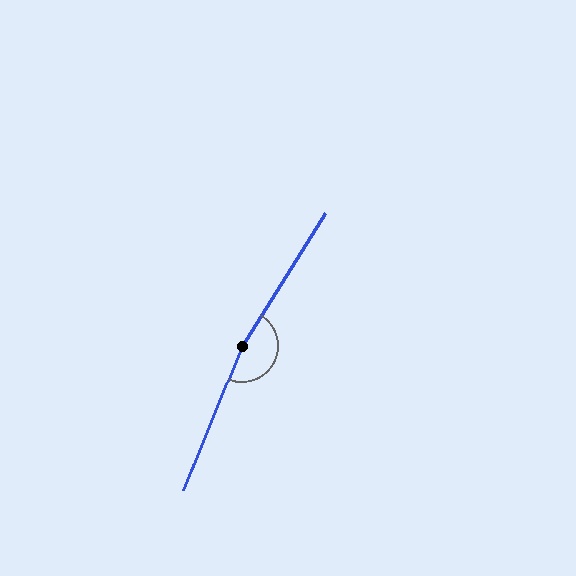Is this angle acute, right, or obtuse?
It is obtuse.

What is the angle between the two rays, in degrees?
Approximately 170 degrees.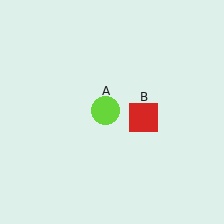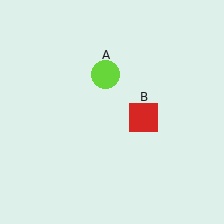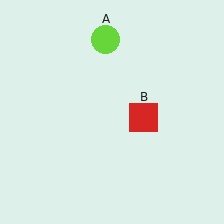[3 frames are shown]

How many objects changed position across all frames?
1 object changed position: lime circle (object A).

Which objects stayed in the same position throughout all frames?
Red square (object B) remained stationary.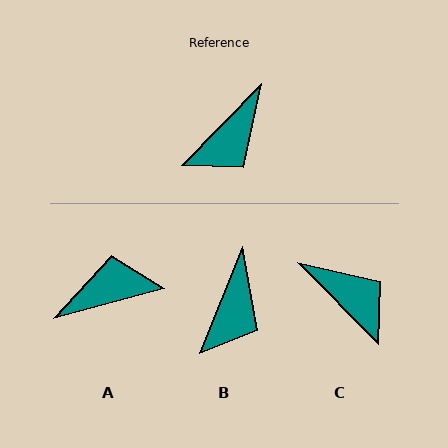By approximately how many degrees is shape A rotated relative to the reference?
Approximately 149 degrees counter-clockwise.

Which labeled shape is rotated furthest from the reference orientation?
A, about 149 degrees away.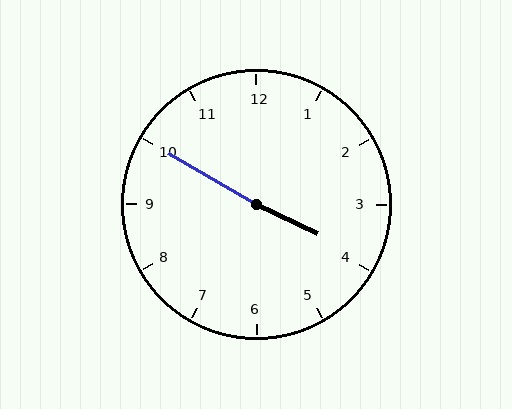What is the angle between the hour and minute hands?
Approximately 175 degrees.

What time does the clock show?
3:50.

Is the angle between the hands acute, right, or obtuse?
It is obtuse.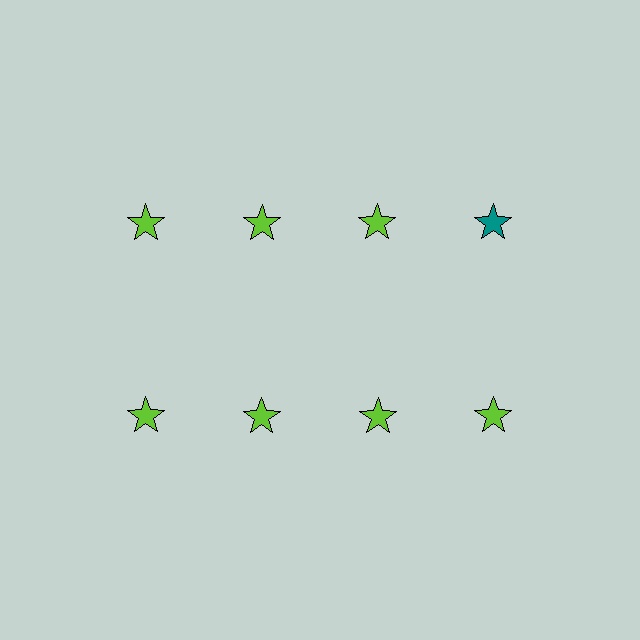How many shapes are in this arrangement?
There are 8 shapes arranged in a grid pattern.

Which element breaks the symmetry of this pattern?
The teal star in the top row, second from right column breaks the symmetry. All other shapes are lime stars.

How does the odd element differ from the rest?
It has a different color: teal instead of lime.